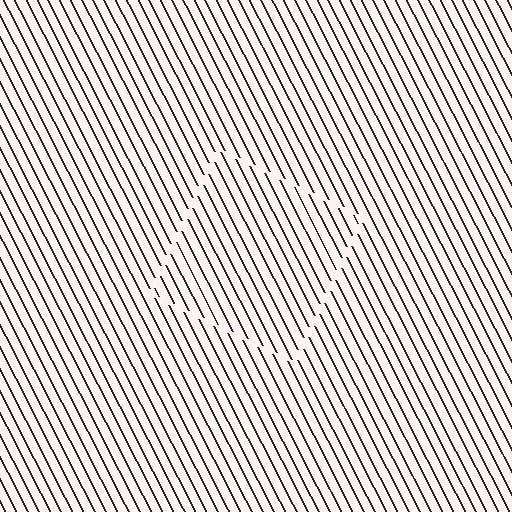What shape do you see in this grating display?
An illusory square. The interior of the shape contains the same grating, shifted by half a period — the contour is defined by the phase discontinuity where line-ends from the inner and outer gratings abut.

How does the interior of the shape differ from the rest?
The interior of the shape contains the same grating, shifted by half a period — the contour is defined by the phase discontinuity where line-ends from the inner and outer gratings abut.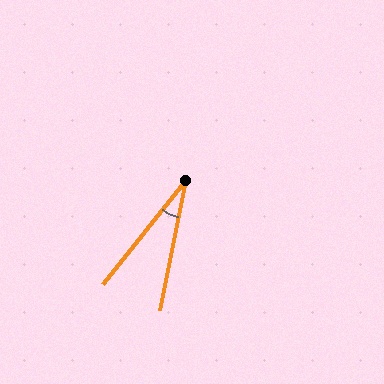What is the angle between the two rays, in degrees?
Approximately 27 degrees.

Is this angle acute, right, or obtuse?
It is acute.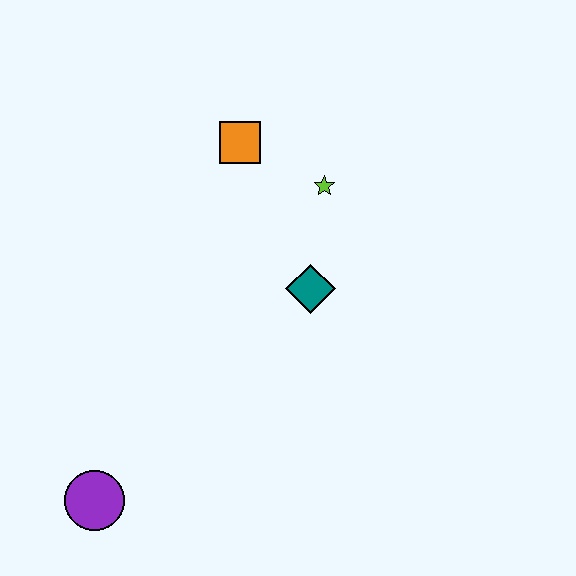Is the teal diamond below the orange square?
Yes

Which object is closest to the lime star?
The orange square is closest to the lime star.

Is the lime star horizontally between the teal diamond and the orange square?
No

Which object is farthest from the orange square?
The purple circle is farthest from the orange square.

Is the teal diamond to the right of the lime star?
No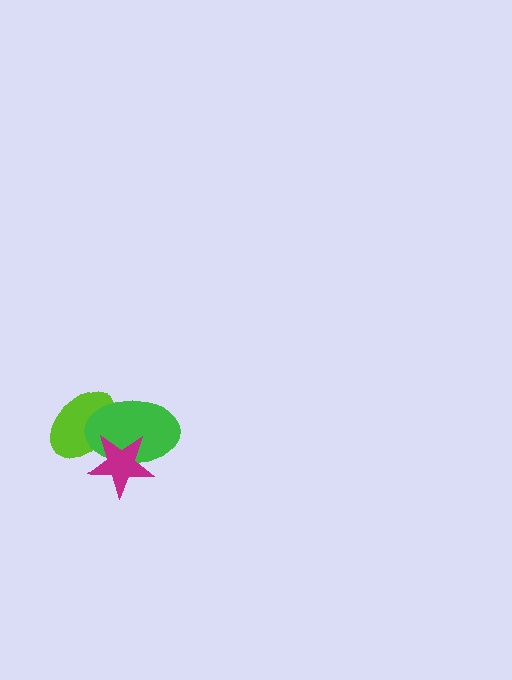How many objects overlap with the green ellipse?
2 objects overlap with the green ellipse.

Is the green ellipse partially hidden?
Yes, it is partially covered by another shape.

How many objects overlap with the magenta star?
2 objects overlap with the magenta star.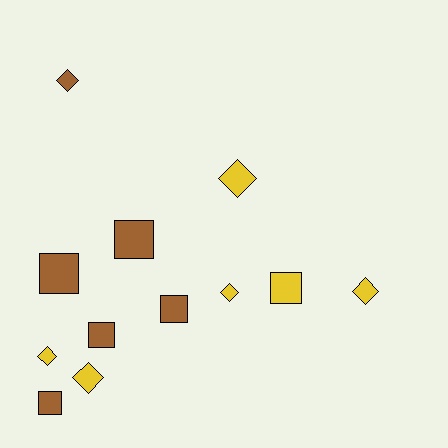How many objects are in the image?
There are 12 objects.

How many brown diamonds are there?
There is 1 brown diamond.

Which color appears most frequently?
Brown, with 6 objects.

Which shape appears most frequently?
Diamond, with 6 objects.